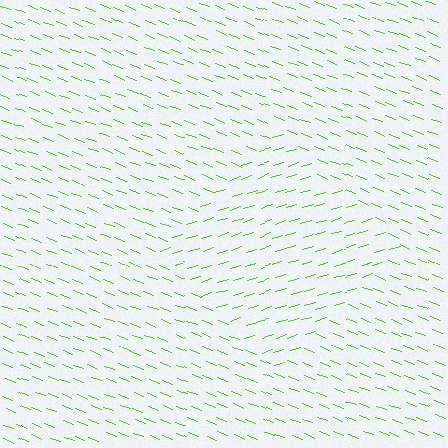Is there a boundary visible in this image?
Yes, there is a texture boundary formed by a change in line orientation.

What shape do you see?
I see a diamond.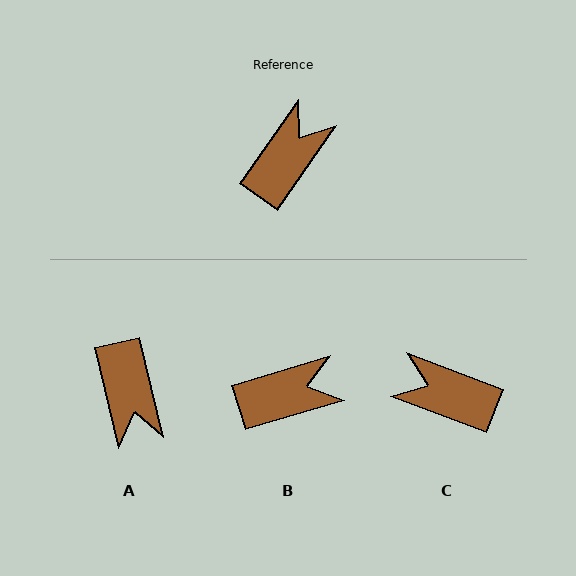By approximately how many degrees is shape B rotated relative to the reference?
Approximately 39 degrees clockwise.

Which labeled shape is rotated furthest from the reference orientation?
A, about 132 degrees away.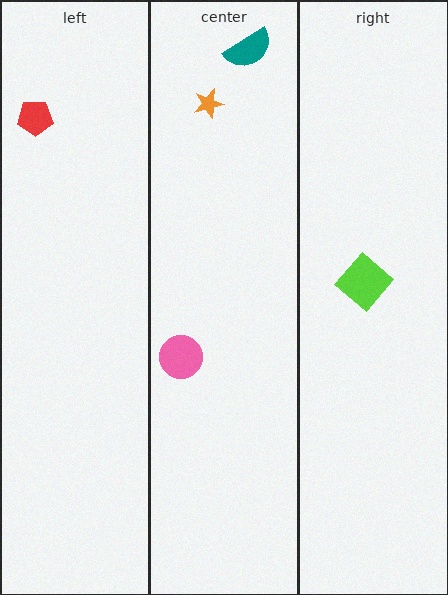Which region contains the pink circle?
The center region.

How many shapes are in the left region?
1.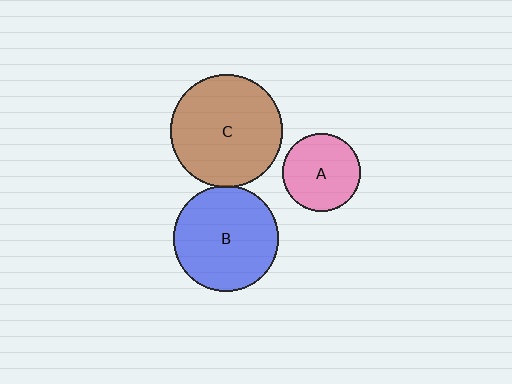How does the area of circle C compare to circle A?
Approximately 2.1 times.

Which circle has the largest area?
Circle C (brown).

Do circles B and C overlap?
Yes.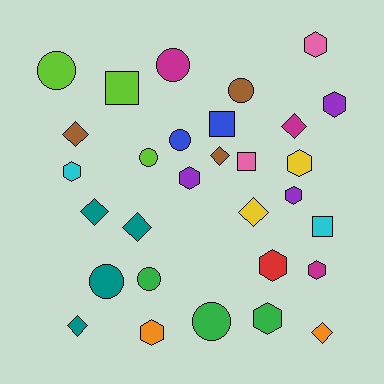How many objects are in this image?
There are 30 objects.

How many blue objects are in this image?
There are 2 blue objects.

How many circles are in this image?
There are 8 circles.